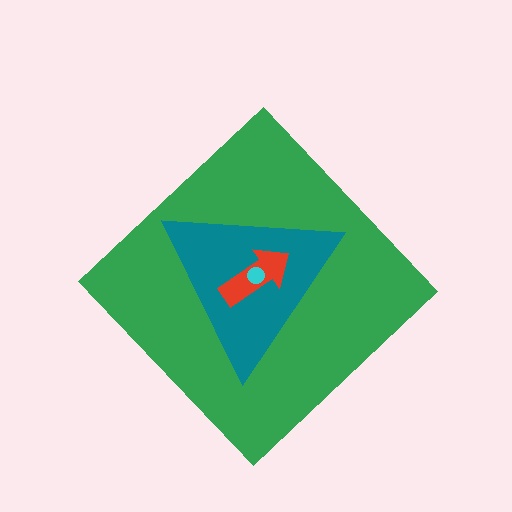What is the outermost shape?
The green diamond.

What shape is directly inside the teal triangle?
The red arrow.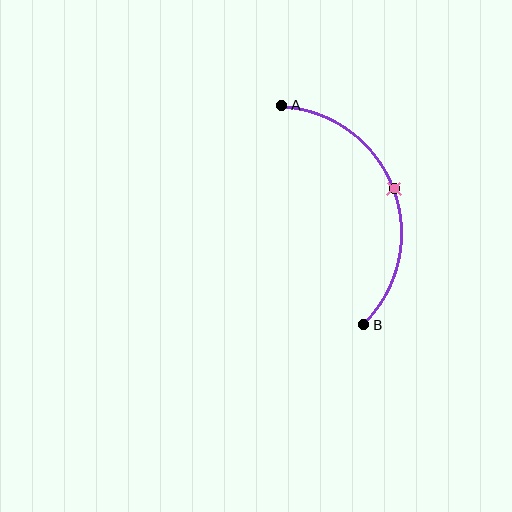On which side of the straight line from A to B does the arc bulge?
The arc bulges to the right of the straight line connecting A and B.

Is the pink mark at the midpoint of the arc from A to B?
Yes. The pink mark lies on the arc at equal arc-length from both A and B — it is the arc midpoint.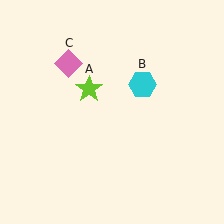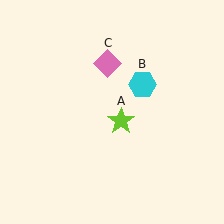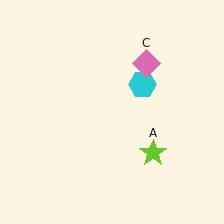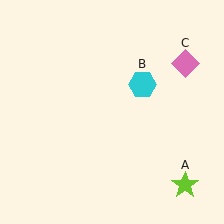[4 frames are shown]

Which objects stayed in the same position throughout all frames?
Cyan hexagon (object B) remained stationary.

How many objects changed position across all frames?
2 objects changed position: lime star (object A), pink diamond (object C).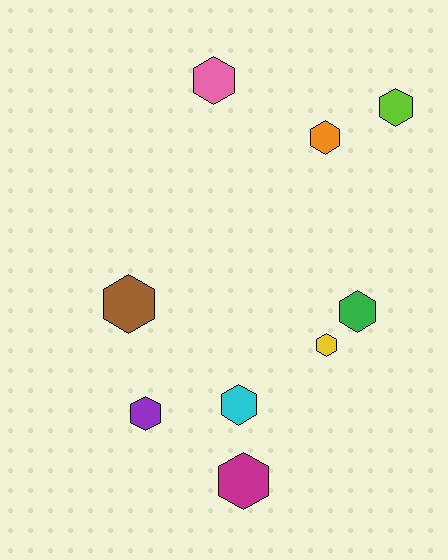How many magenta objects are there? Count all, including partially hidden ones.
There is 1 magenta object.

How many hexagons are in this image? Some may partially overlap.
There are 9 hexagons.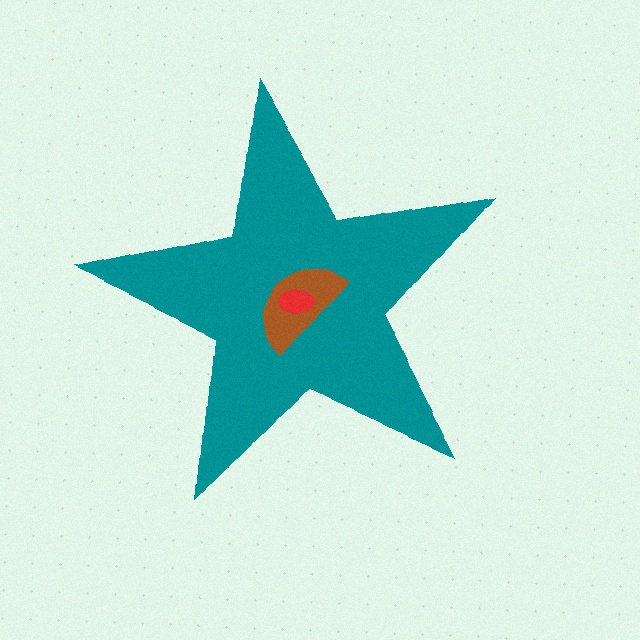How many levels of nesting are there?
3.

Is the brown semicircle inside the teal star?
Yes.